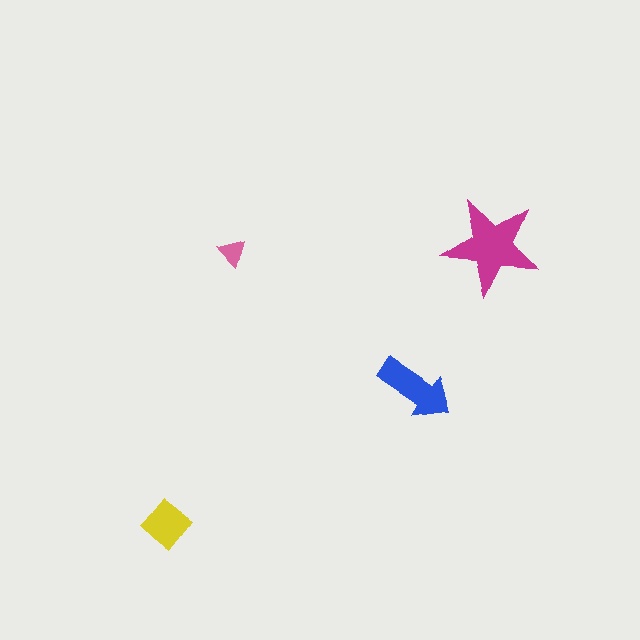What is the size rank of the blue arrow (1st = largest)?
2nd.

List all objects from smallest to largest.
The pink triangle, the yellow diamond, the blue arrow, the magenta star.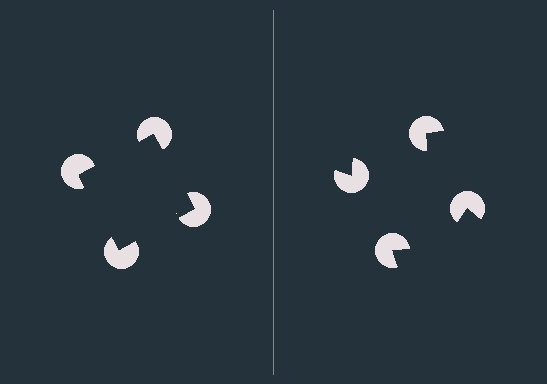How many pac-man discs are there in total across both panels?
8 — 4 on each side.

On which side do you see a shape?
An illusory square appears on the left side. On the right side the wedge cuts are rotated, so no coherent shape forms.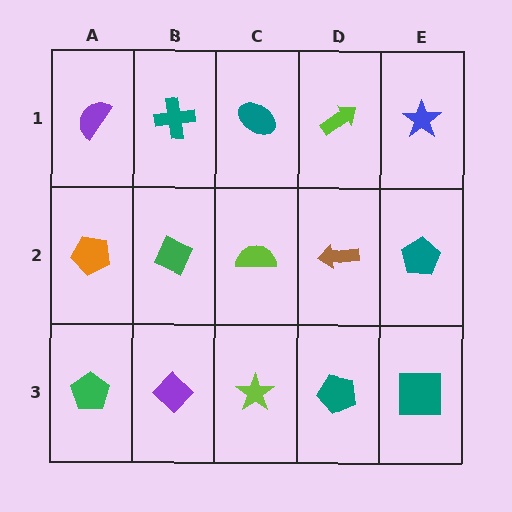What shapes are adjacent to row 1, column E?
A teal pentagon (row 2, column E), a lime arrow (row 1, column D).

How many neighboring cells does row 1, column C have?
3.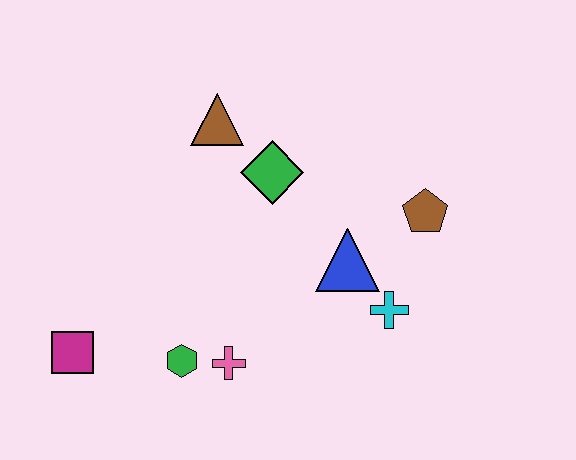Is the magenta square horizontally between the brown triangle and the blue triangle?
No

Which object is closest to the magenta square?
The green hexagon is closest to the magenta square.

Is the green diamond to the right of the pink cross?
Yes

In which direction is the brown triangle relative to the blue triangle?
The brown triangle is above the blue triangle.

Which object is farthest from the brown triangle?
The magenta square is farthest from the brown triangle.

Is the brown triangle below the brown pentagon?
No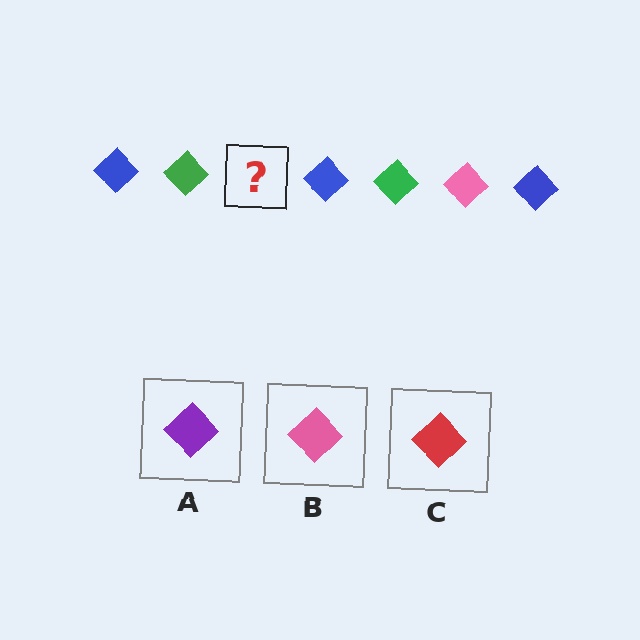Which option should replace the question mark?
Option B.